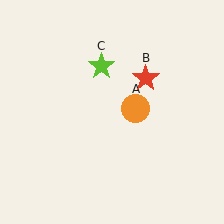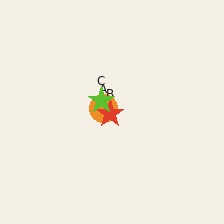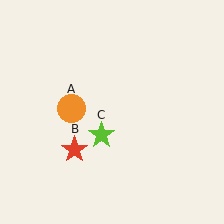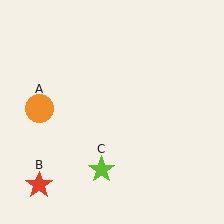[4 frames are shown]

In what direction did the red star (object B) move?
The red star (object B) moved down and to the left.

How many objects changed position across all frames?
3 objects changed position: orange circle (object A), red star (object B), lime star (object C).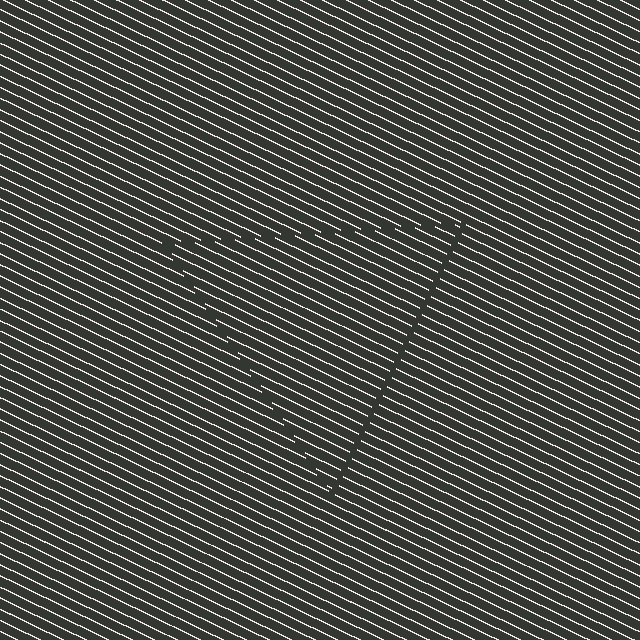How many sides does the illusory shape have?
3 sides — the line-ends trace a triangle.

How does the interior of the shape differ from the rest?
The interior of the shape contains the same grating, shifted by half a period — the contour is defined by the phase discontinuity where line-ends from the inner and outer gratings abut.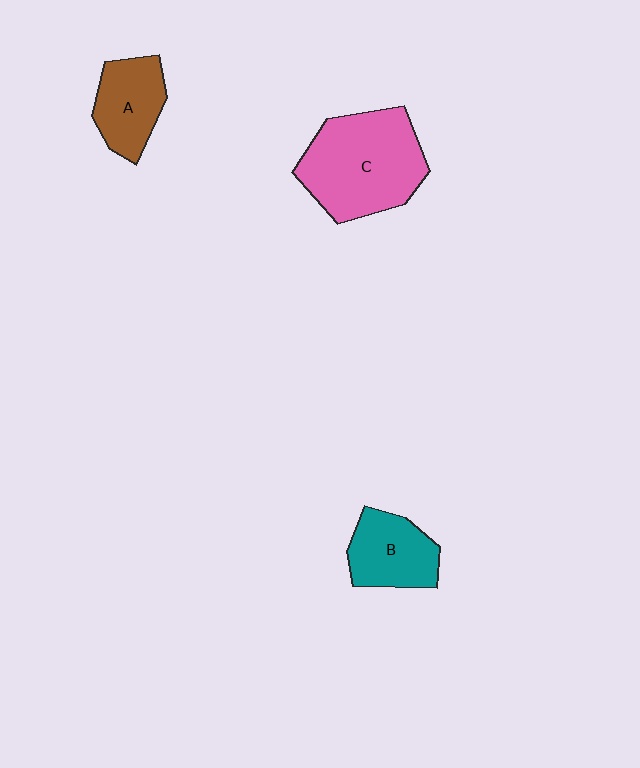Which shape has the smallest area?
Shape A (brown).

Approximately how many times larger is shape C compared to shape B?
Approximately 1.9 times.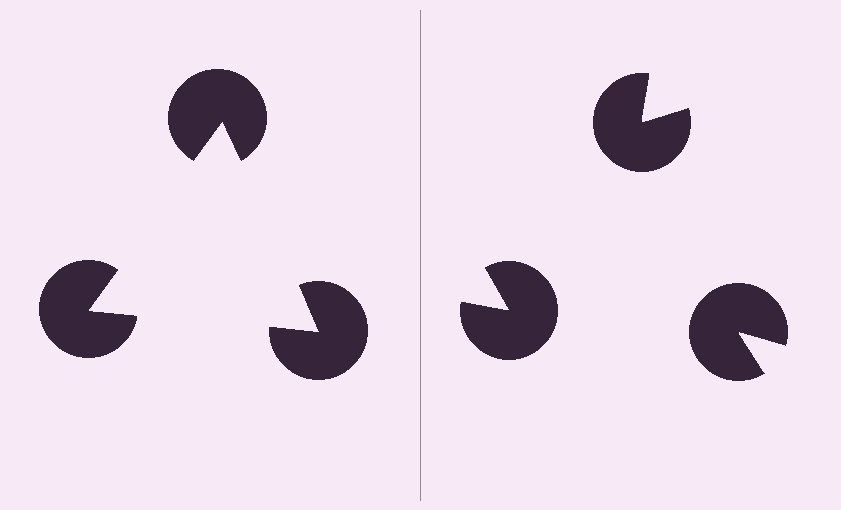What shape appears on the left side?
An illusory triangle.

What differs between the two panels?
The pac-man discs are positioned identically on both sides; only the wedge orientations differ. On the left they align to a triangle; on the right they are misaligned.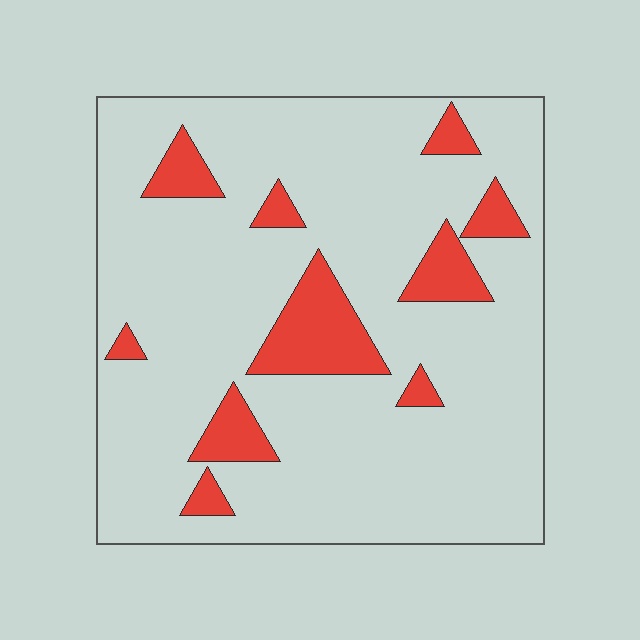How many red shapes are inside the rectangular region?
10.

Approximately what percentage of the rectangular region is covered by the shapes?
Approximately 15%.